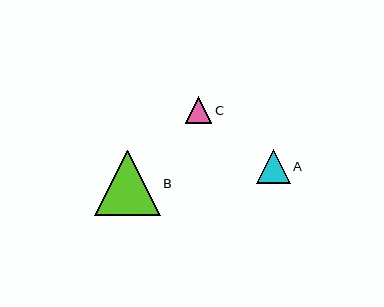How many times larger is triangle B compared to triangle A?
Triangle B is approximately 2.0 times the size of triangle A.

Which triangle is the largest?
Triangle B is the largest with a size of approximately 66 pixels.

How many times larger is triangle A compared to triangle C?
Triangle A is approximately 1.3 times the size of triangle C.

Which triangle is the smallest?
Triangle C is the smallest with a size of approximately 26 pixels.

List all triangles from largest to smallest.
From largest to smallest: B, A, C.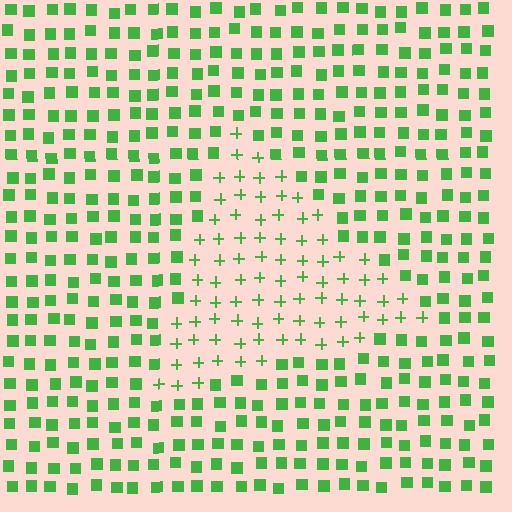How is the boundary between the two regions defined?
The boundary is defined by a change in element shape: plus signs inside vs. squares outside. All elements share the same color and spacing.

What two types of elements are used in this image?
The image uses plus signs inside the triangle region and squares outside it.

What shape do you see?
I see a triangle.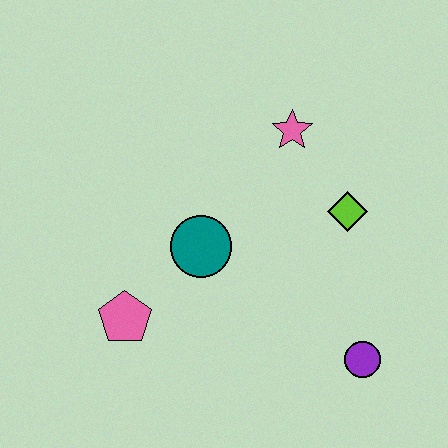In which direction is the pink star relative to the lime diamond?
The pink star is above the lime diamond.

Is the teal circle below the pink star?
Yes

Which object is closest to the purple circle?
The lime diamond is closest to the purple circle.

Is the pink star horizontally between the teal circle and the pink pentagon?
No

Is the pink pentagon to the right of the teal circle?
No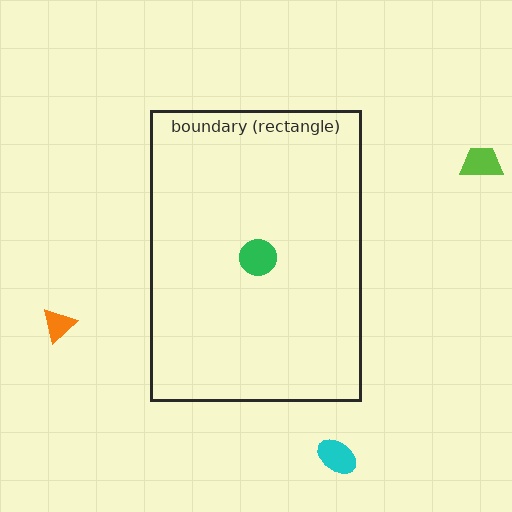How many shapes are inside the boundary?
1 inside, 3 outside.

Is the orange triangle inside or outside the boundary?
Outside.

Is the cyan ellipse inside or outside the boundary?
Outside.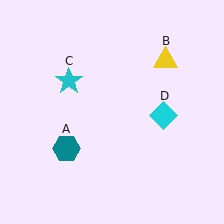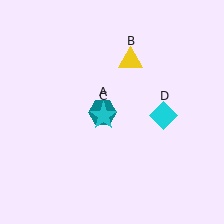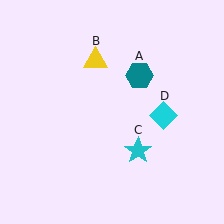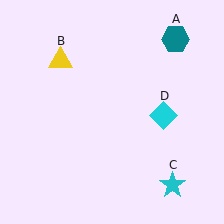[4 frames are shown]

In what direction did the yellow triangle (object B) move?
The yellow triangle (object B) moved left.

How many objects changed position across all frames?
3 objects changed position: teal hexagon (object A), yellow triangle (object B), cyan star (object C).